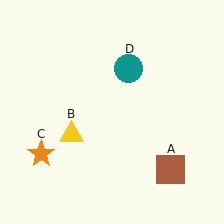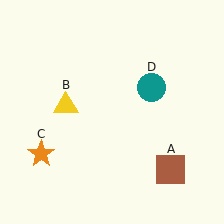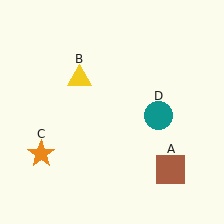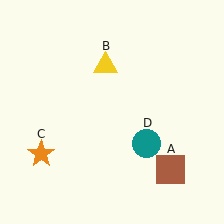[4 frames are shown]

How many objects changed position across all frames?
2 objects changed position: yellow triangle (object B), teal circle (object D).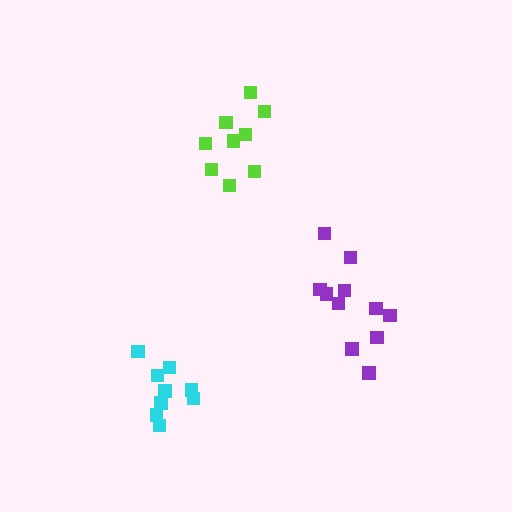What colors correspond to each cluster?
The clusters are colored: cyan, lime, purple.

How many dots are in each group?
Group 1: 9 dots, Group 2: 9 dots, Group 3: 11 dots (29 total).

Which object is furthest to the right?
The purple cluster is rightmost.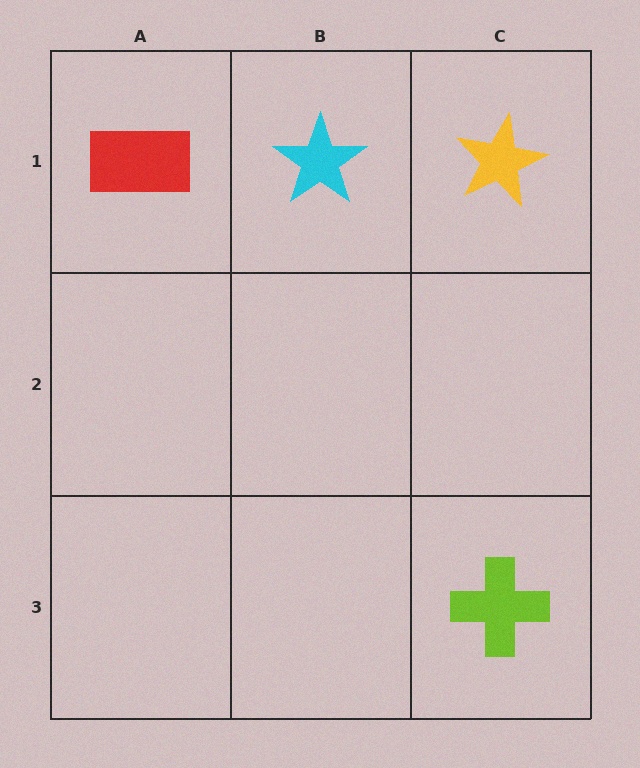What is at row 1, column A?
A red rectangle.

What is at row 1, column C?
A yellow star.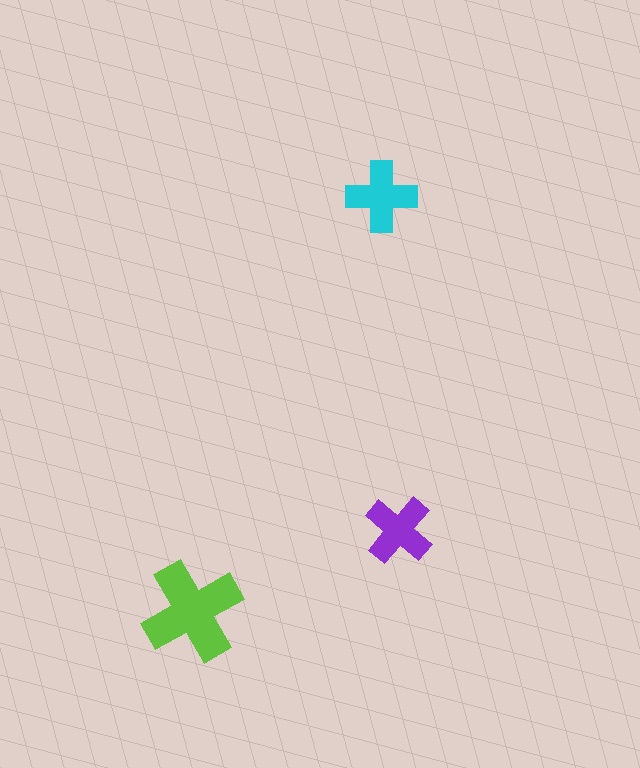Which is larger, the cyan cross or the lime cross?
The lime one.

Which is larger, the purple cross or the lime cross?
The lime one.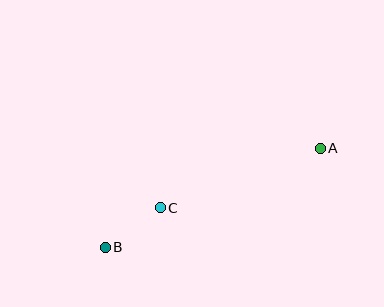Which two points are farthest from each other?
Points A and B are farthest from each other.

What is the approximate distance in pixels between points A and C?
The distance between A and C is approximately 171 pixels.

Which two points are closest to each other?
Points B and C are closest to each other.